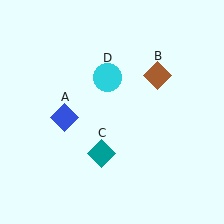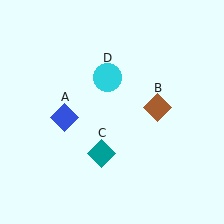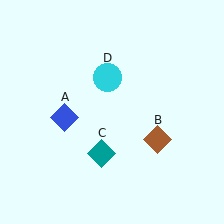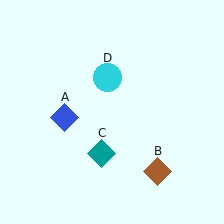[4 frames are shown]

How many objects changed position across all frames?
1 object changed position: brown diamond (object B).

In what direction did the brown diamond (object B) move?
The brown diamond (object B) moved down.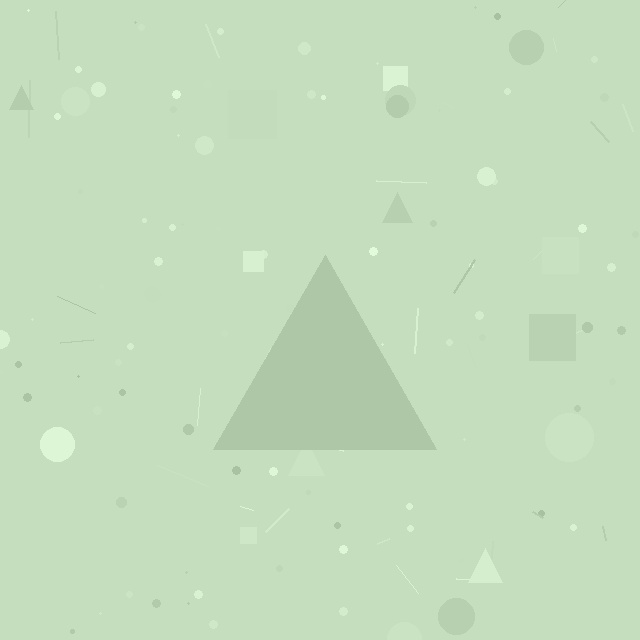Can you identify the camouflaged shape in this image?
The camouflaged shape is a triangle.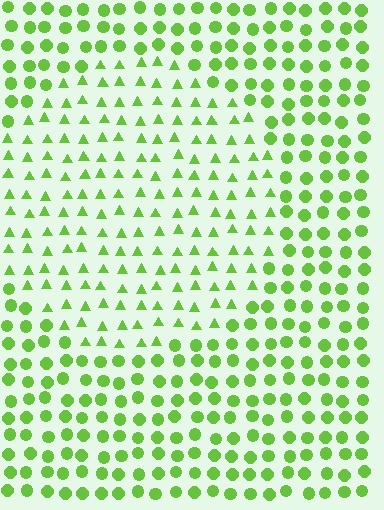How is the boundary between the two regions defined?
The boundary is defined by a change in element shape: triangles inside vs. circles outside. All elements share the same color and spacing.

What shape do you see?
I see a circle.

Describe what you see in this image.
The image is filled with small lime elements arranged in a uniform grid. A circle-shaped region contains triangles, while the surrounding area contains circles. The boundary is defined purely by the change in element shape.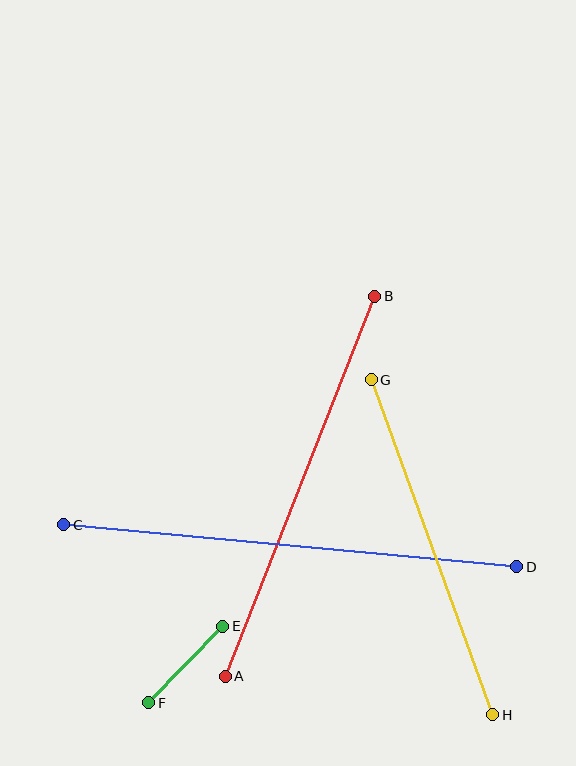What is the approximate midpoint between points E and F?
The midpoint is at approximately (186, 664) pixels.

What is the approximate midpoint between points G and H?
The midpoint is at approximately (432, 547) pixels.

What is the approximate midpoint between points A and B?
The midpoint is at approximately (300, 486) pixels.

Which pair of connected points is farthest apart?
Points C and D are farthest apart.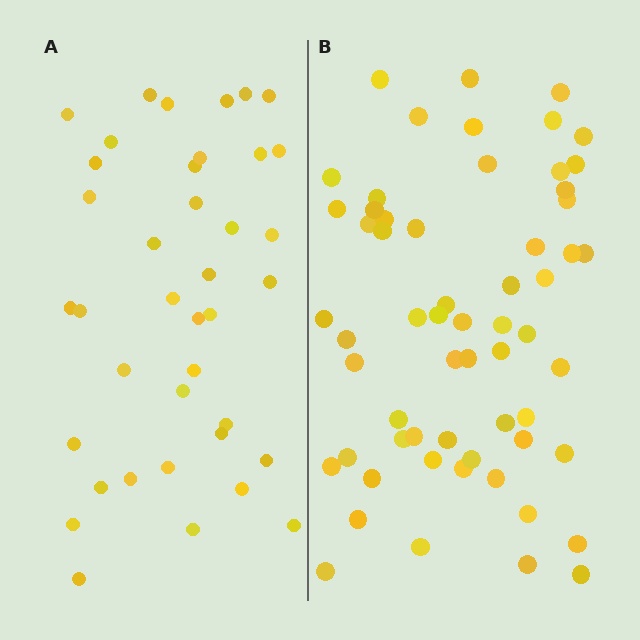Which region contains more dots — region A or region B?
Region B (the right region) has more dots.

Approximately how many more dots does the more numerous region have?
Region B has approximately 20 more dots than region A.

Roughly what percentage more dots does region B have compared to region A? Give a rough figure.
About 55% more.